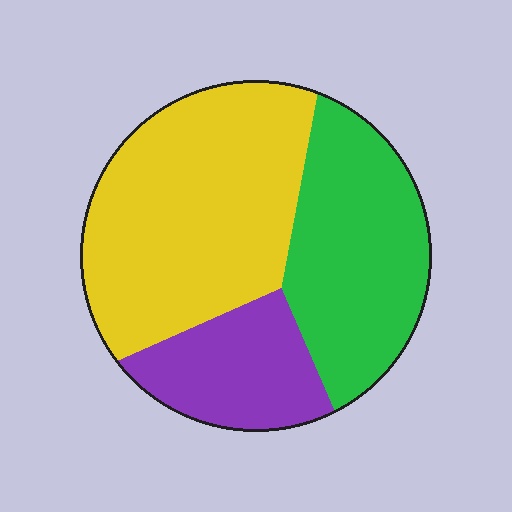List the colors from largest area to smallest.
From largest to smallest: yellow, green, purple.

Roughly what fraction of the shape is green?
Green takes up about one third (1/3) of the shape.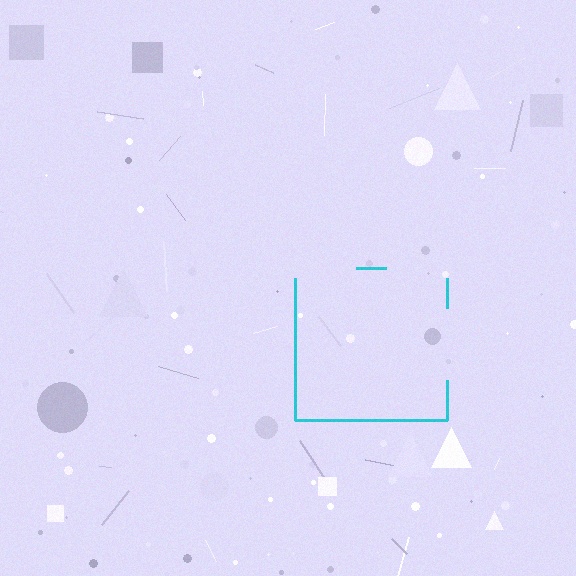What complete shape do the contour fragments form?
The contour fragments form a square.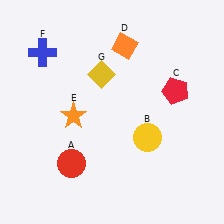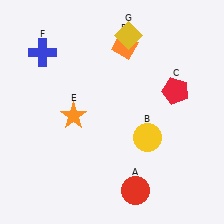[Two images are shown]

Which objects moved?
The objects that moved are: the red circle (A), the yellow diamond (G).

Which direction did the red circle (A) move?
The red circle (A) moved right.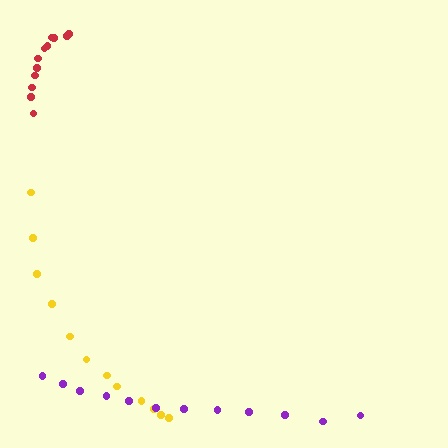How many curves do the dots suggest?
There are 3 distinct paths.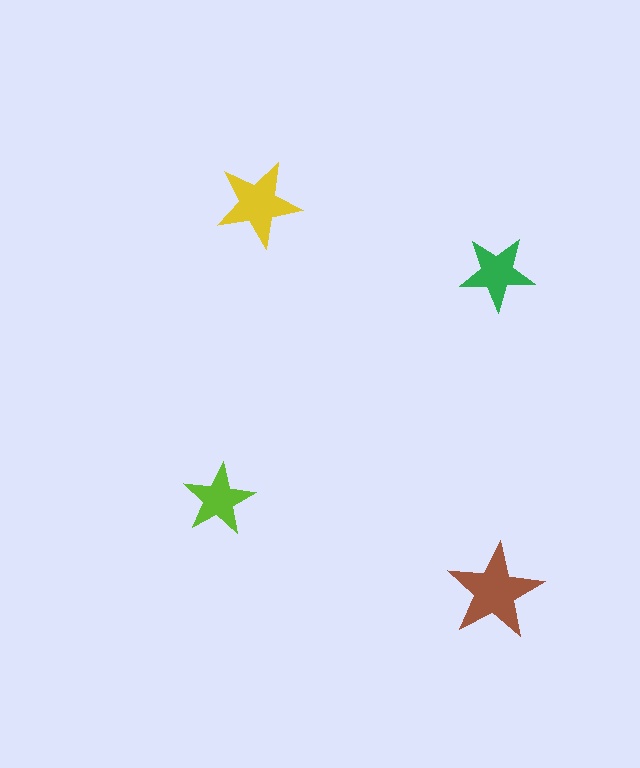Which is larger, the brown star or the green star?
The brown one.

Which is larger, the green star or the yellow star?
The yellow one.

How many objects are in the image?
There are 4 objects in the image.